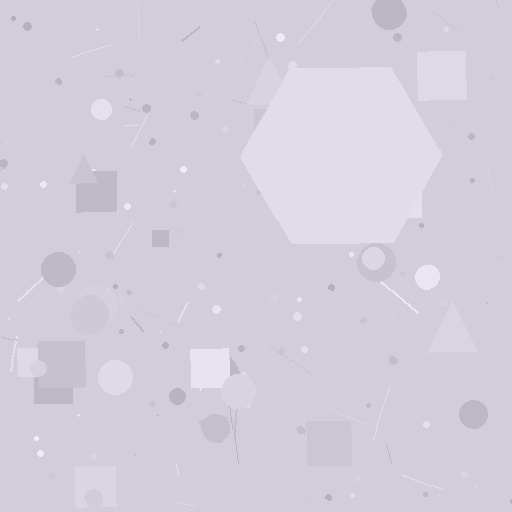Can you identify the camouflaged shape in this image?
The camouflaged shape is a hexagon.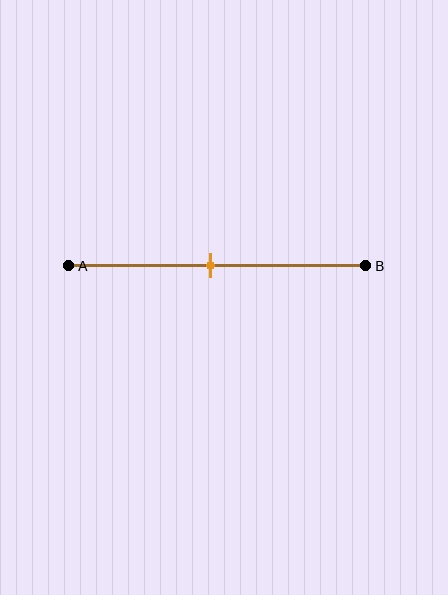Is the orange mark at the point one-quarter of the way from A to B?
No, the mark is at about 50% from A, not at the 25% one-quarter point.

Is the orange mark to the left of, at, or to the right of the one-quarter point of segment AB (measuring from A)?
The orange mark is to the right of the one-quarter point of segment AB.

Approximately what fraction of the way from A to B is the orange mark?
The orange mark is approximately 50% of the way from A to B.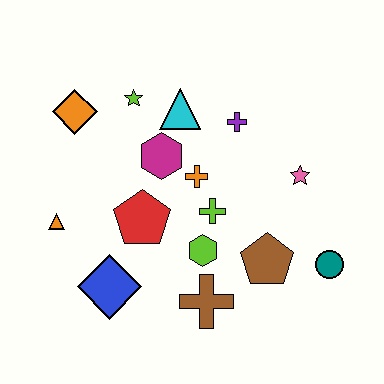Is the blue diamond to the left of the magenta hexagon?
Yes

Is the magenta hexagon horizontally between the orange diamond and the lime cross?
Yes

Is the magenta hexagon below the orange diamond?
Yes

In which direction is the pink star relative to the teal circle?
The pink star is above the teal circle.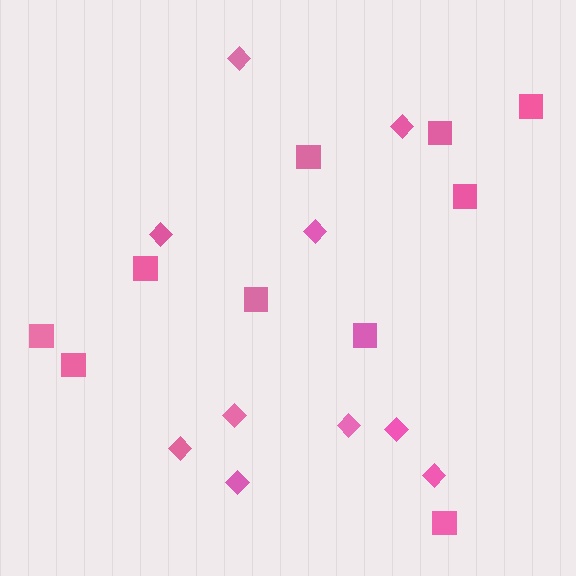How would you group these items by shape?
There are 2 groups: one group of squares (10) and one group of diamonds (10).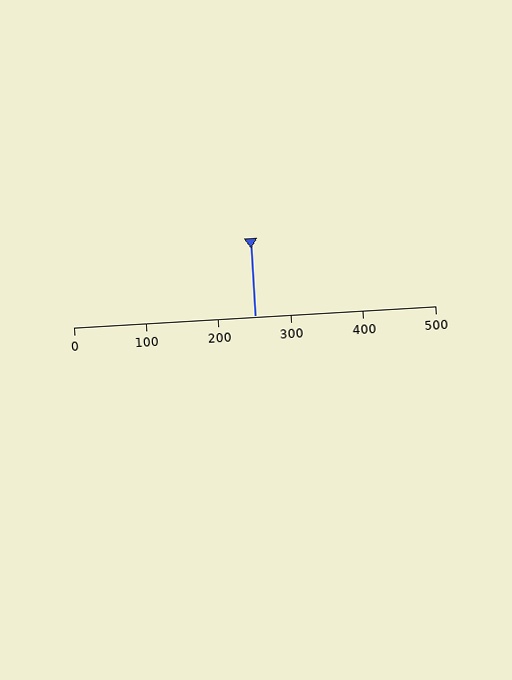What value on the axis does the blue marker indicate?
The marker indicates approximately 250.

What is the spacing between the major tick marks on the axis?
The major ticks are spaced 100 apart.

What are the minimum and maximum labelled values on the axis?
The axis runs from 0 to 500.